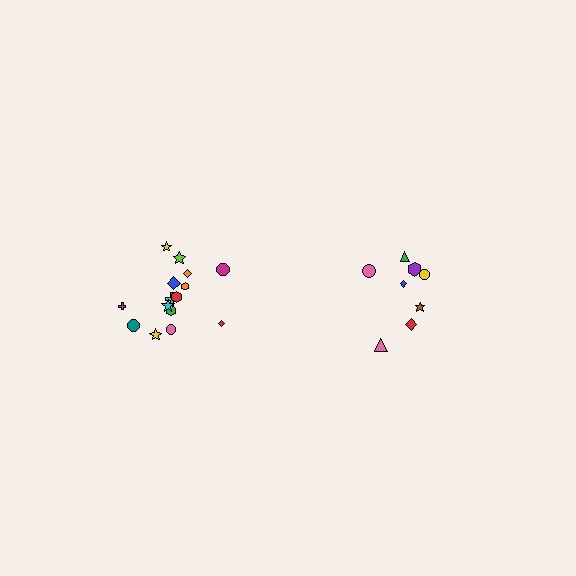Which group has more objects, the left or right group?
The left group.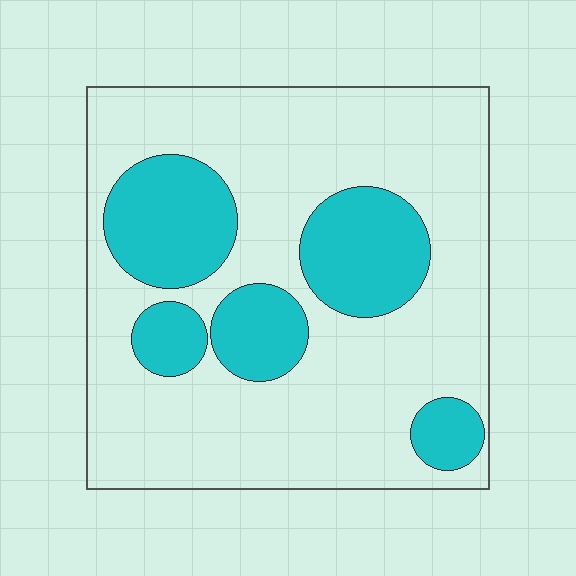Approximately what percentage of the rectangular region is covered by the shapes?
Approximately 25%.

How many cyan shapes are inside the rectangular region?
5.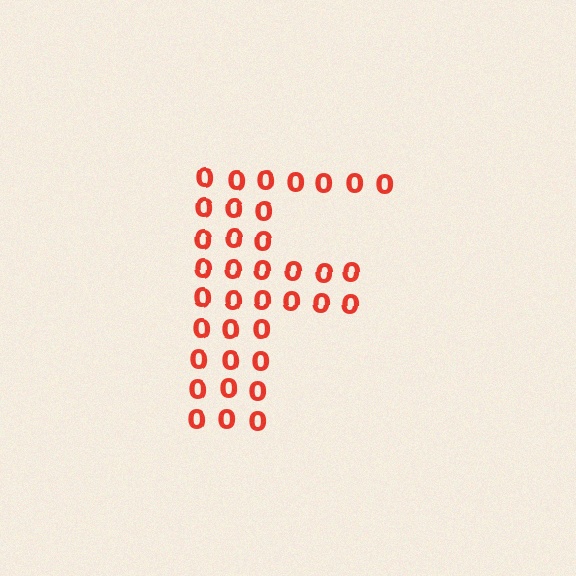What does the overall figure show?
The overall figure shows the letter F.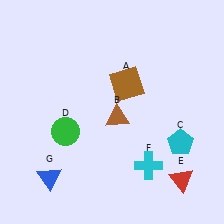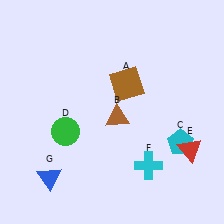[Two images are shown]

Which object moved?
The red triangle (E) moved up.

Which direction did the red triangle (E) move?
The red triangle (E) moved up.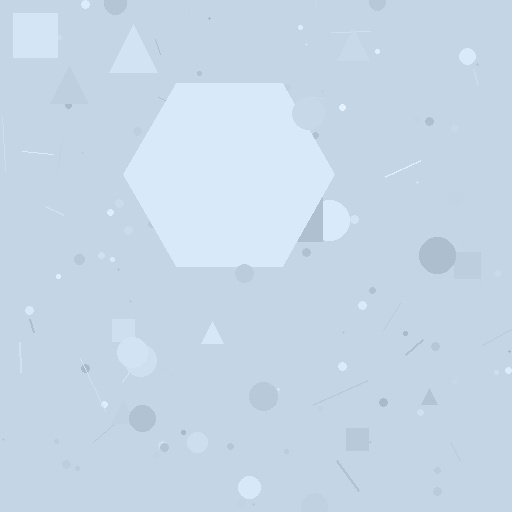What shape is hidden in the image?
A hexagon is hidden in the image.